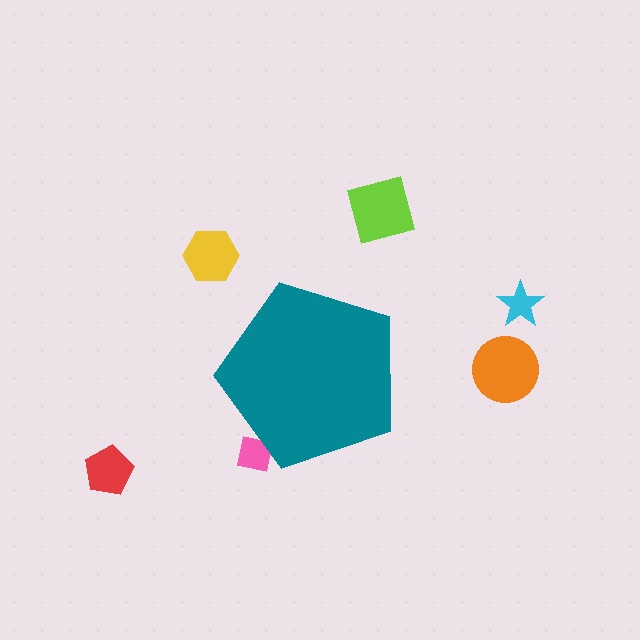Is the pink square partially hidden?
Yes, the pink square is partially hidden behind the teal pentagon.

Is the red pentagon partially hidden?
No, the red pentagon is fully visible.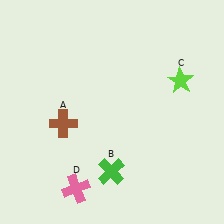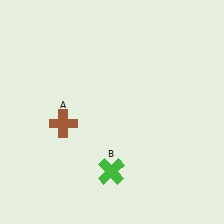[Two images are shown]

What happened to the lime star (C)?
The lime star (C) was removed in Image 2. It was in the top-right area of Image 1.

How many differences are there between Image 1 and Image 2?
There are 2 differences between the two images.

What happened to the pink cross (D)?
The pink cross (D) was removed in Image 2. It was in the bottom-left area of Image 1.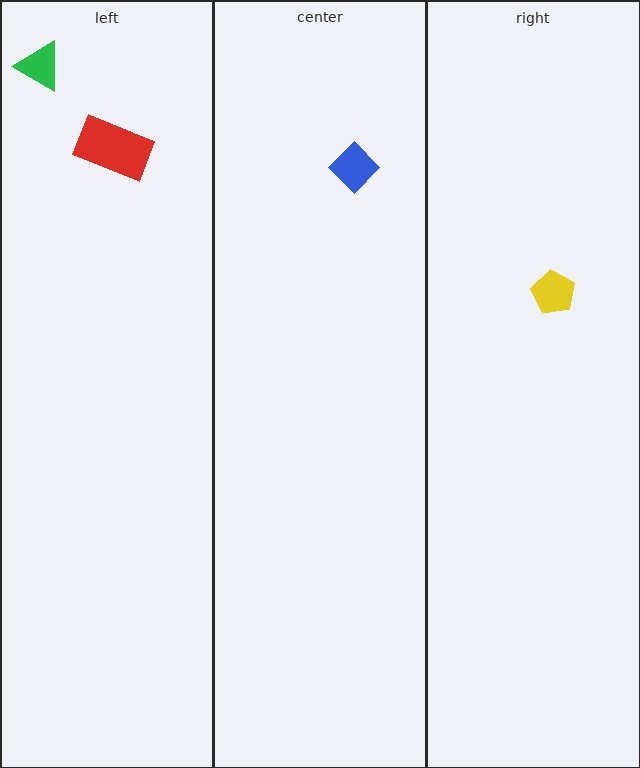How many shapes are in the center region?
1.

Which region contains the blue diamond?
The center region.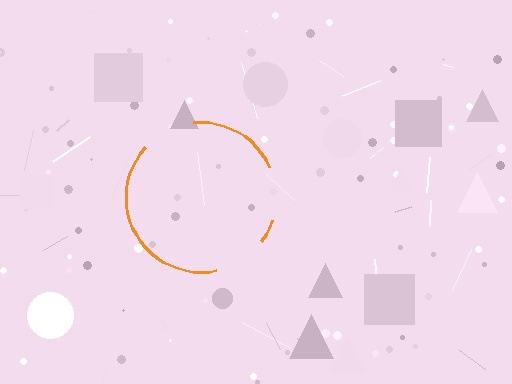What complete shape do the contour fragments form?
The contour fragments form a circle.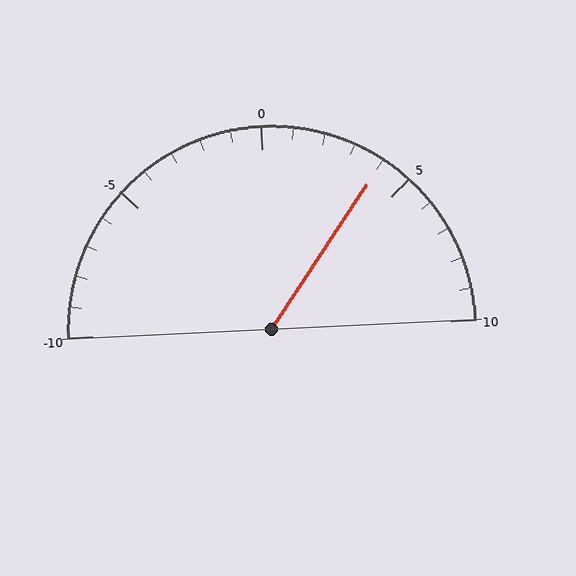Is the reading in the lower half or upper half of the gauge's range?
The reading is in the upper half of the range (-10 to 10).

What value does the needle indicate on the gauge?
The needle indicates approximately 4.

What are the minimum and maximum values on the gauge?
The gauge ranges from -10 to 10.